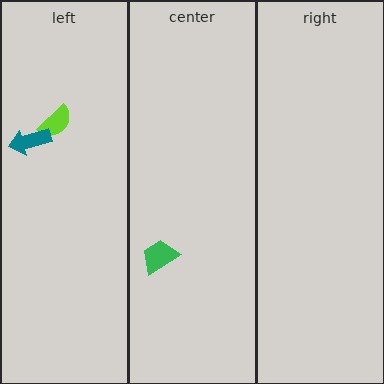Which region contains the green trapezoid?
The center region.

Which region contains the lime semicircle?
The left region.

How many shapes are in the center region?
1.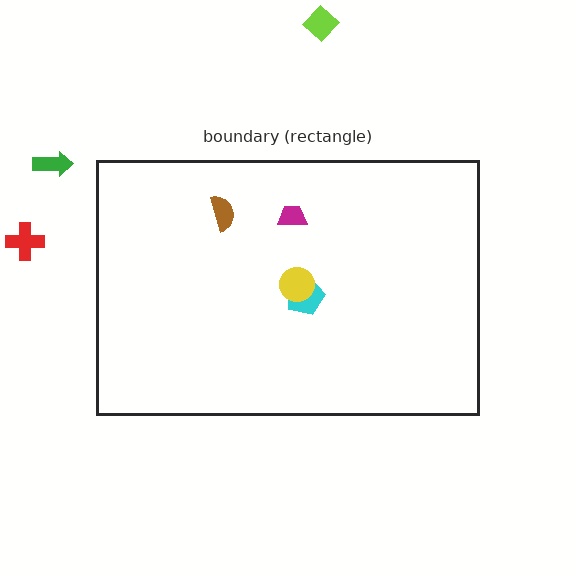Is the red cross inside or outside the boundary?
Outside.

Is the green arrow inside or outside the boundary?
Outside.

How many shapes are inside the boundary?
4 inside, 3 outside.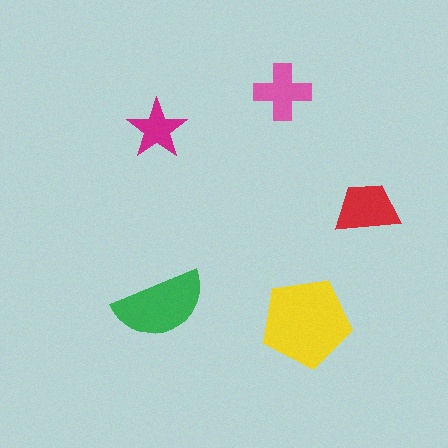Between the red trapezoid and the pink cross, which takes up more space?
The red trapezoid.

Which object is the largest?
The yellow pentagon.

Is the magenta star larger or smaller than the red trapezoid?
Smaller.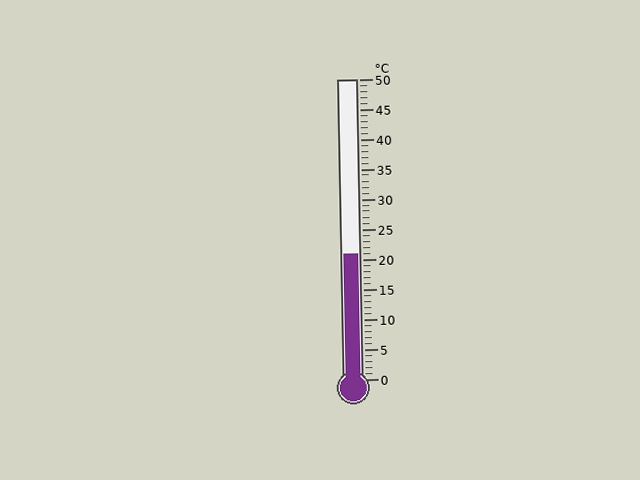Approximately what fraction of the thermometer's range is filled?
The thermometer is filled to approximately 40% of its range.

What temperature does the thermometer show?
The thermometer shows approximately 21°C.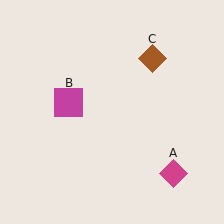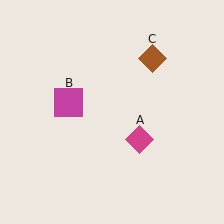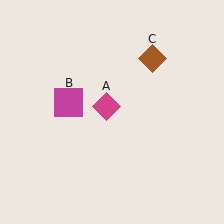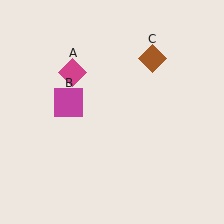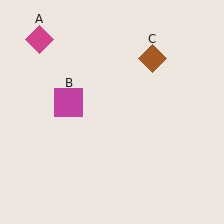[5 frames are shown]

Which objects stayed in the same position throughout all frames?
Magenta square (object B) and brown diamond (object C) remained stationary.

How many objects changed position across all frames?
1 object changed position: magenta diamond (object A).